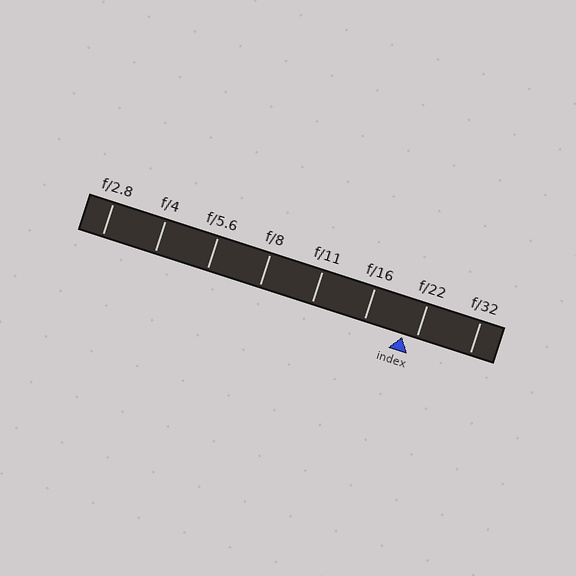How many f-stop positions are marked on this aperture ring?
There are 8 f-stop positions marked.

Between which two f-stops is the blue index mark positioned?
The index mark is between f/16 and f/22.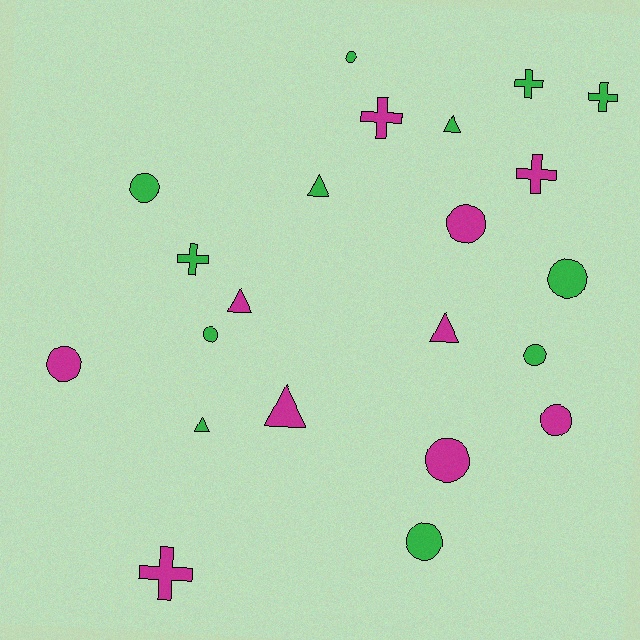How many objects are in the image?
There are 22 objects.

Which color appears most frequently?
Green, with 12 objects.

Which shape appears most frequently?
Circle, with 10 objects.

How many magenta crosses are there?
There are 3 magenta crosses.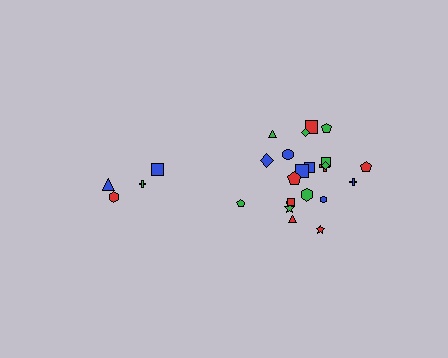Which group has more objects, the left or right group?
The right group.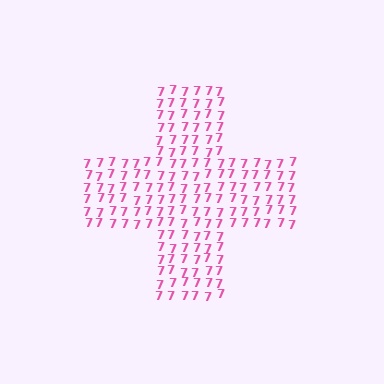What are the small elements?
The small elements are digit 7's.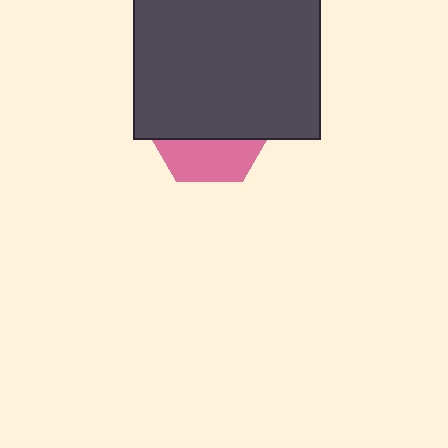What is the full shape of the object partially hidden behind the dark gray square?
The partially hidden object is a pink hexagon.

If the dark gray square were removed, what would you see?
You would see the complete pink hexagon.